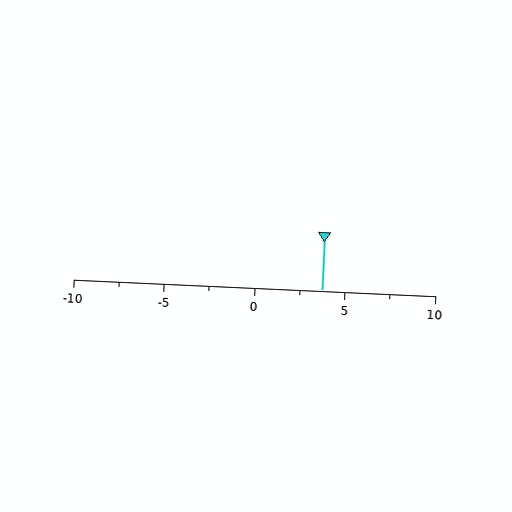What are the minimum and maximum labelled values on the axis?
The axis runs from -10 to 10.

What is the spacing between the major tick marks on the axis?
The major ticks are spaced 5 apart.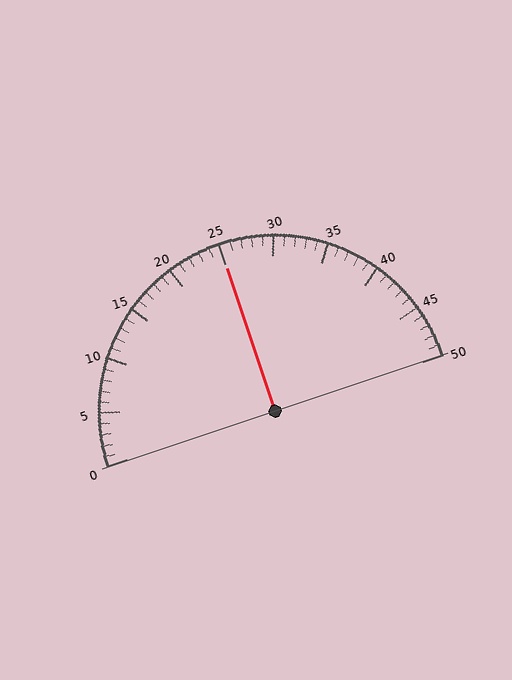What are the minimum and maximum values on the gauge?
The gauge ranges from 0 to 50.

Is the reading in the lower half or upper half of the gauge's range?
The reading is in the upper half of the range (0 to 50).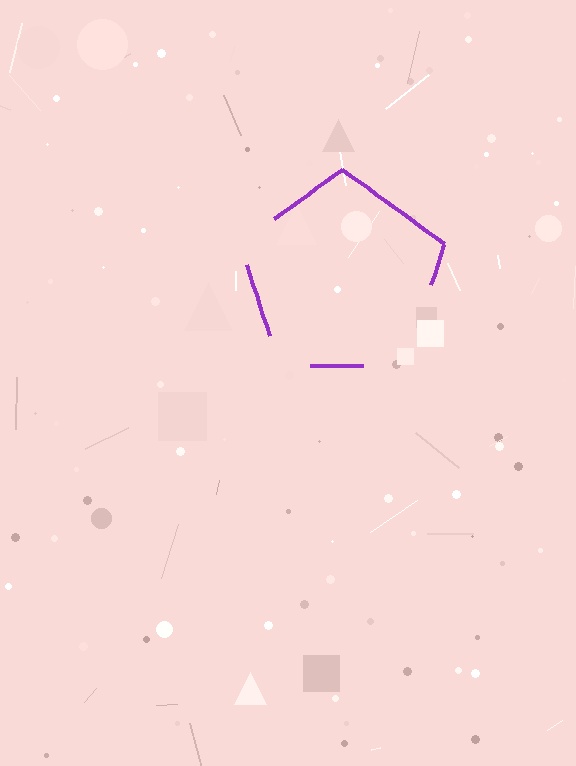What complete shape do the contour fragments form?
The contour fragments form a pentagon.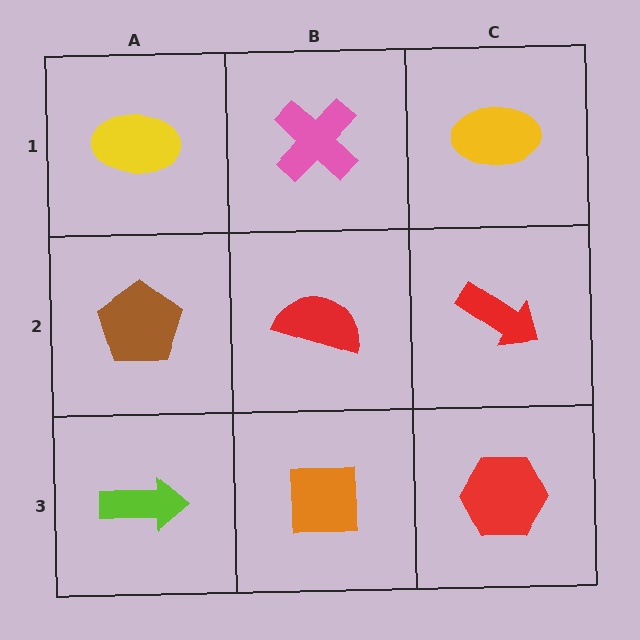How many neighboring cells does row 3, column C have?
2.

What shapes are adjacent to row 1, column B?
A red semicircle (row 2, column B), a yellow ellipse (row 1, column A), a yellow ellipse (row 1, column C).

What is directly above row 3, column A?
A brown pentagon.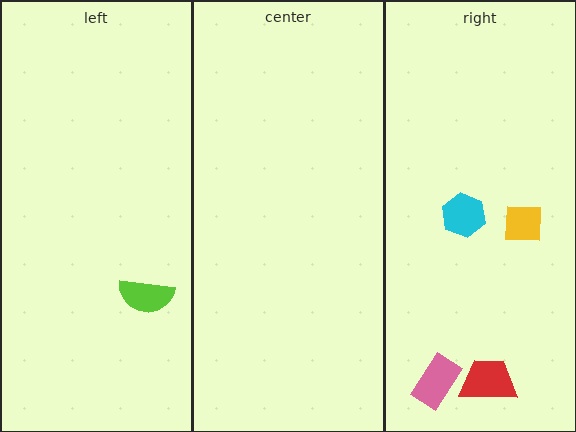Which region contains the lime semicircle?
The left region.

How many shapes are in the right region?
4.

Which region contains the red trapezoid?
The right region.